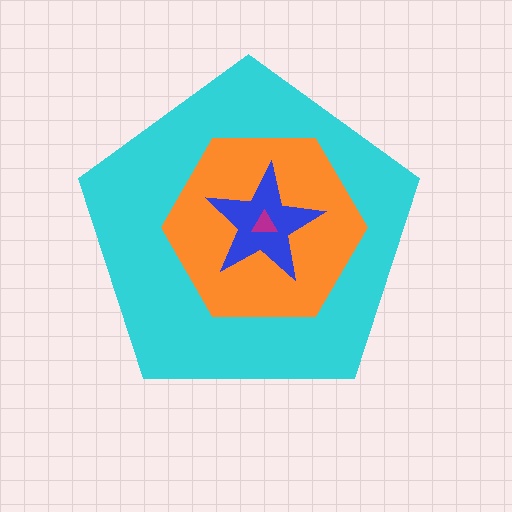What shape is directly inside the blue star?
The magenta triangle.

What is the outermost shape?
The cyan pentagon.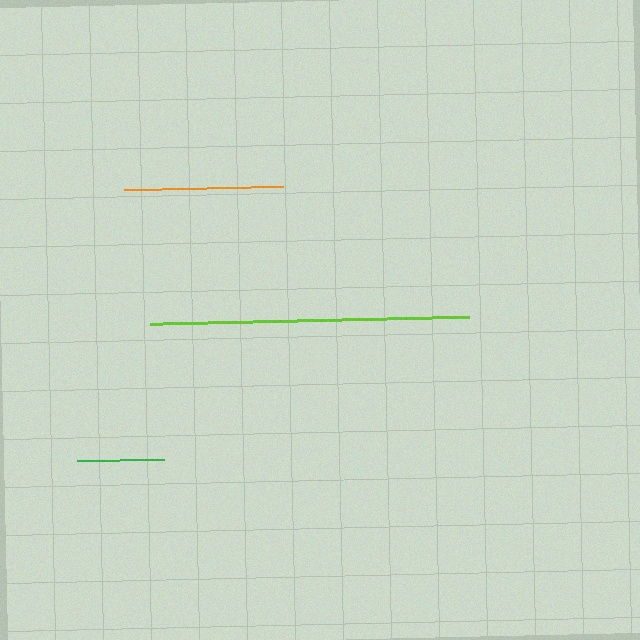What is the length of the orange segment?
The orange segment is approximately 159 pixels long.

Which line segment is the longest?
The lime line is the longest at approximately 319 pixels.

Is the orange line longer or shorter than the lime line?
The lime line is longer than the orange line.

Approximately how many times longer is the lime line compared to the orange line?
The lime line is approximately 2.0 times the length of the orange line.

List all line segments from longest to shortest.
From longest to shortest: lime, orange, green.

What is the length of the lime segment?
The lime segment is approximately 319 pixels long.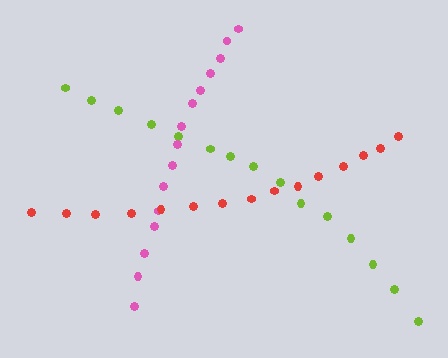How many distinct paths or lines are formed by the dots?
There are 3 distinct paths.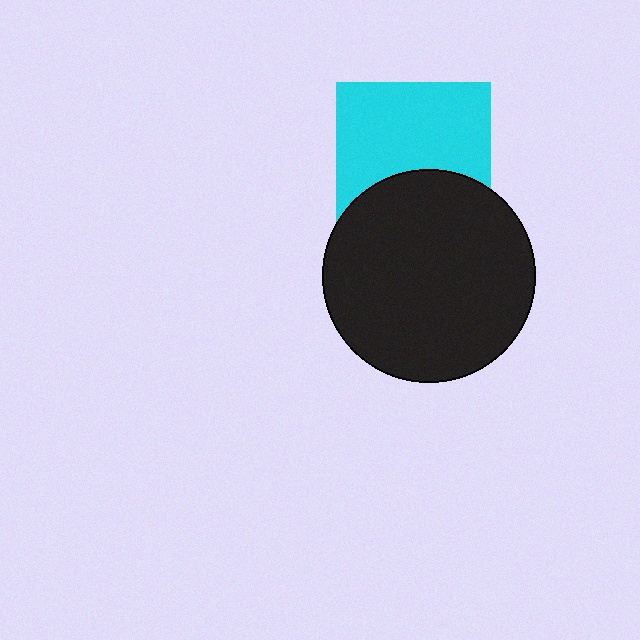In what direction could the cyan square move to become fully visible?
The cyan square could move up. That would shift it out from behind the black circle entirely.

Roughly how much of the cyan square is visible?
About half of it is visible (roughly 65%).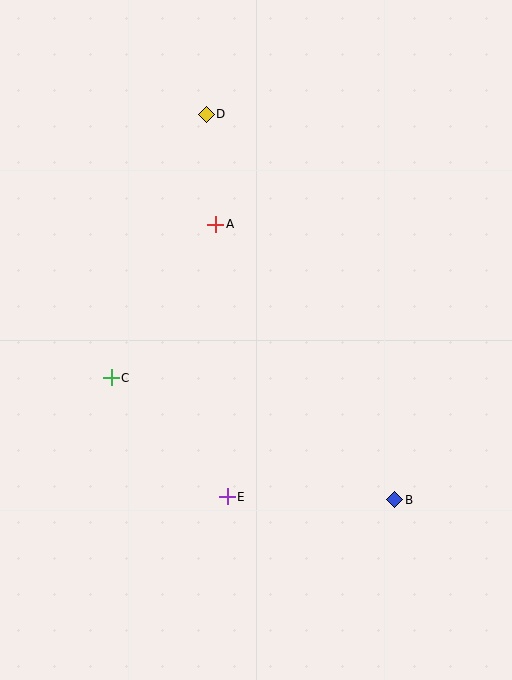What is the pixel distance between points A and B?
The distance between A and B is 328 pixels.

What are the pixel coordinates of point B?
Point B is at (395, 500).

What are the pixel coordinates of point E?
Point E is at (227, 497).